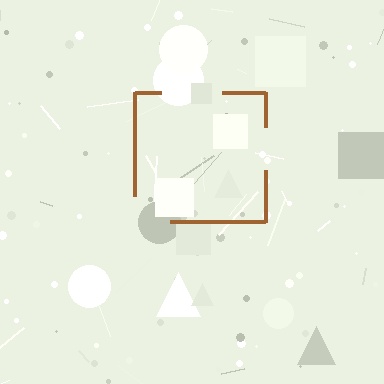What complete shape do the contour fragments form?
The contour fragments form a square.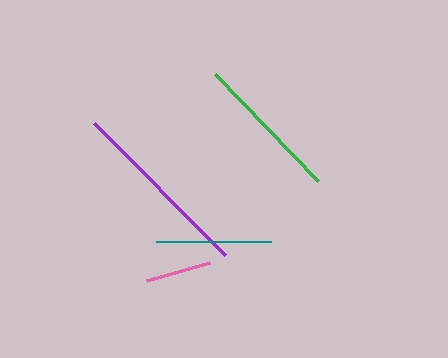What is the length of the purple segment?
The purple segment is approximately 185 pixels long.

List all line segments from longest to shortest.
From longest to shortest: purple, green, teal, pink.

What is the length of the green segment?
The green segment is approximately 148 pixels long.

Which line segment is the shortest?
The pink line is the shortest at approximately 66 pixels.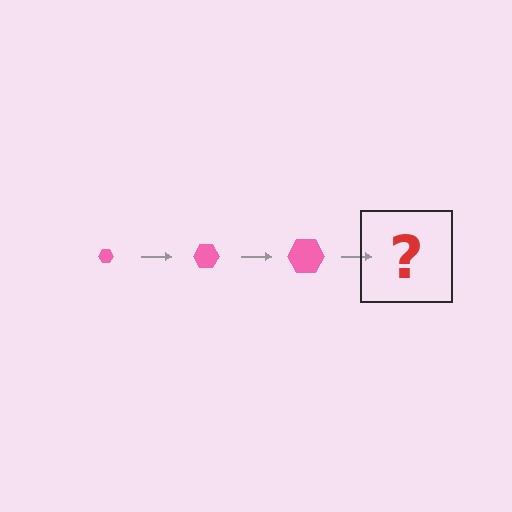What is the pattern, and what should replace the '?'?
The pattern is that the hexagon gets progressively larger each step. The '?' should be a pink hexagon, larger than the previous one.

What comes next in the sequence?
The next element should be a pink hexagon, larger than the previous one.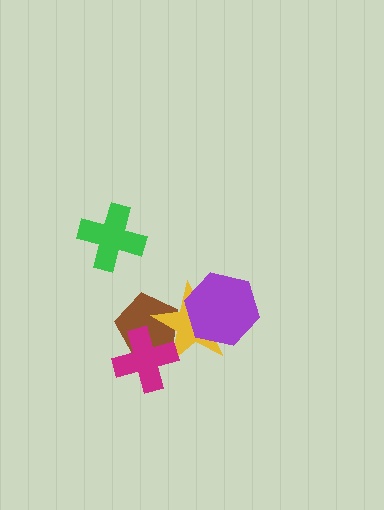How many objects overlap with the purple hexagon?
1 object overlaps with the purple hexagon.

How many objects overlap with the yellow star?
3 objects overlap with the yellow star.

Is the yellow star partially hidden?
Yes, it is partially covered by another shape.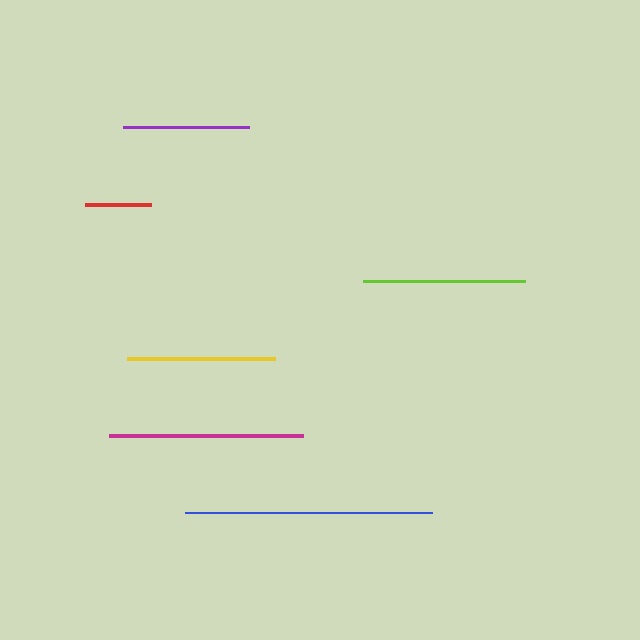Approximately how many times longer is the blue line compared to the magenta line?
The blue line is approximately 1.3 times the length of the magenta line.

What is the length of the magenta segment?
The magenta segment is approximately 194 pixels long.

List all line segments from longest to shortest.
From longest to shortest: blue, magenta, lime, yellow, purple, red.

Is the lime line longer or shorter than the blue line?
The blue line is longer than the lime line.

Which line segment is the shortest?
The red line is the shortest at approximately 67 pixels.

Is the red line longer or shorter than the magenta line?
The magenta line is longer than the red line.